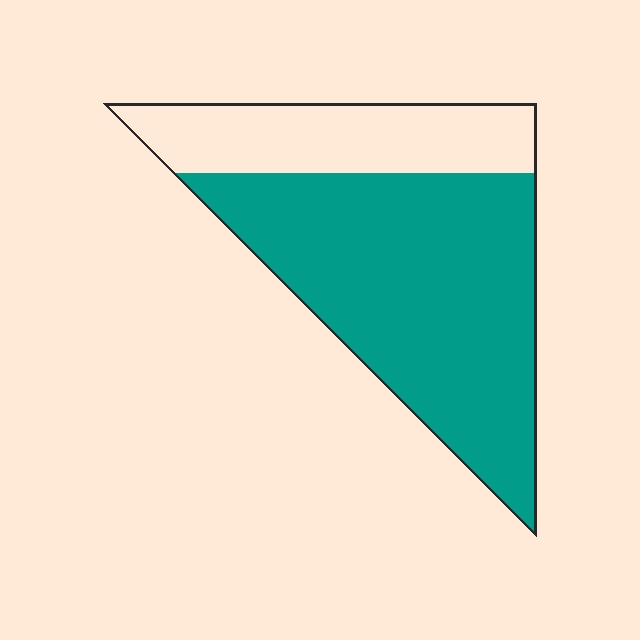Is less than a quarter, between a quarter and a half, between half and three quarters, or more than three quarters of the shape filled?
Between half and three quarters.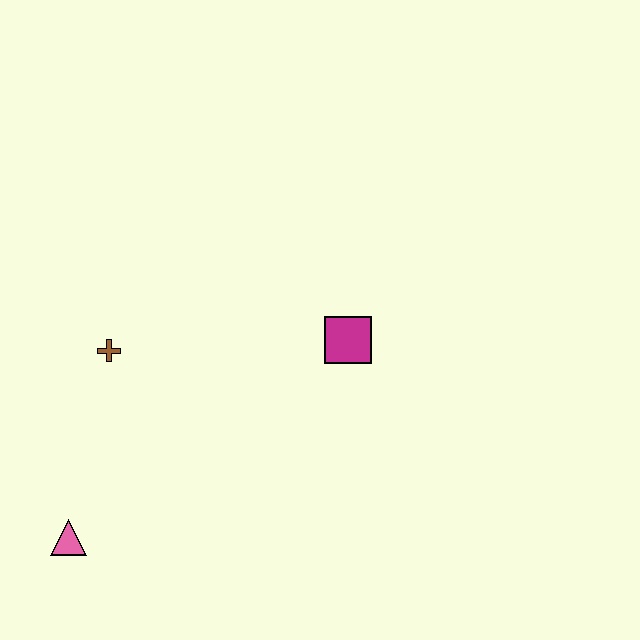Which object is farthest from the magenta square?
The pink triangle is farthest from the magenta square.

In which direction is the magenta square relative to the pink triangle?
The magenta square is to the right of the pink triangle.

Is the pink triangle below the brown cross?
Yes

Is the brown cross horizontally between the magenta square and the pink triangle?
Yes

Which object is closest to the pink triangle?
The brown cross is closest to the pink triangle.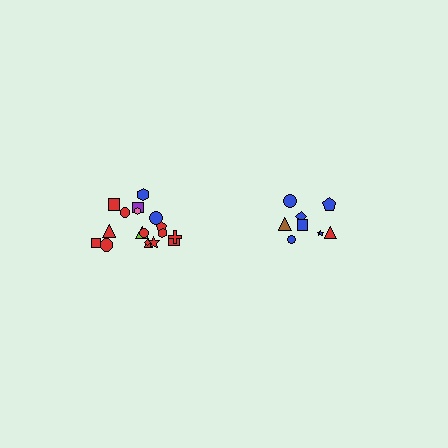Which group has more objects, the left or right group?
The left group.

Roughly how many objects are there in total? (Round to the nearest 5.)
Roughly 25 objects in total.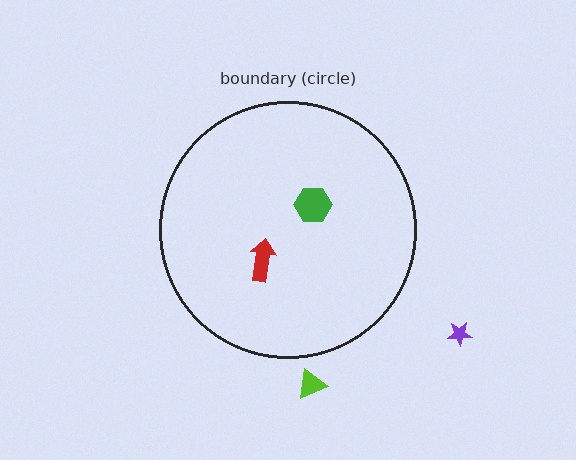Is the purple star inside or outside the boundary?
Outside.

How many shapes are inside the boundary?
2 inside, 2 outside.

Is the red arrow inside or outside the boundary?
Inside.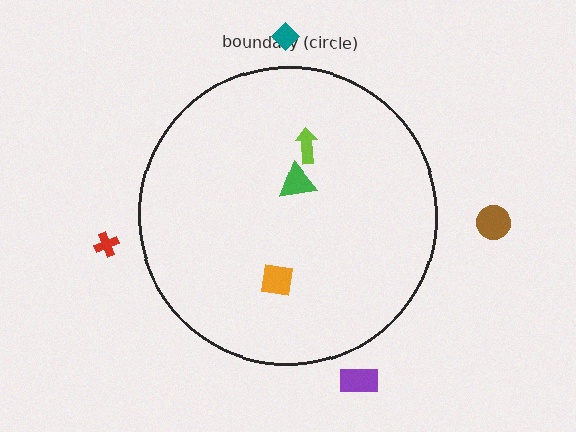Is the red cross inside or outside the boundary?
Outside.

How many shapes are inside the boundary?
3 inside, 4 outside.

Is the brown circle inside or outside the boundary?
Outside.